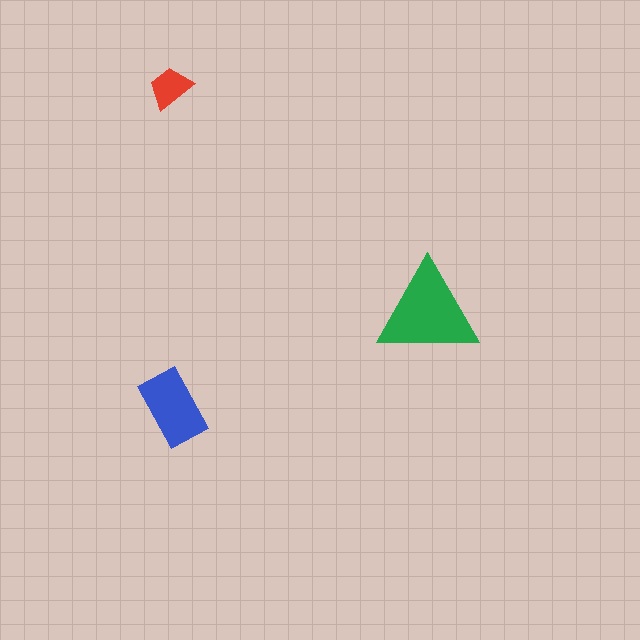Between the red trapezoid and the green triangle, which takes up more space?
The green triangle.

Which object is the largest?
The green triangle.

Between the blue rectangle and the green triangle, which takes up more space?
The green triangle.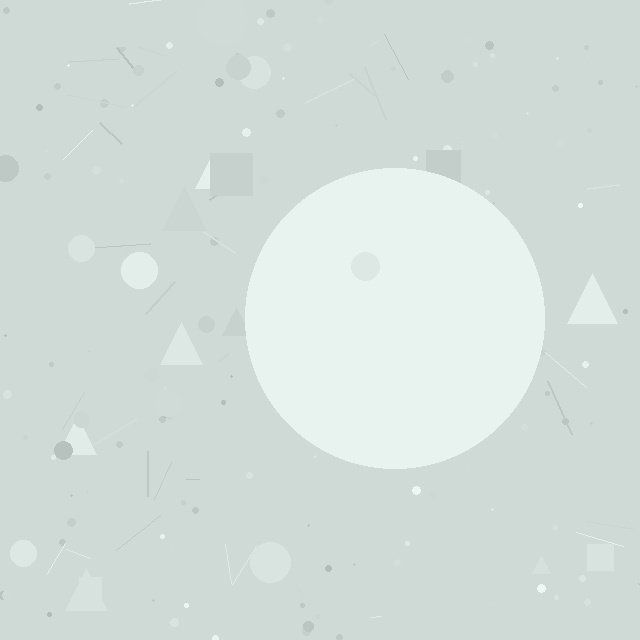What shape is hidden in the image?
A circle is hidden in the image.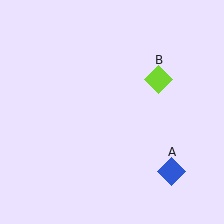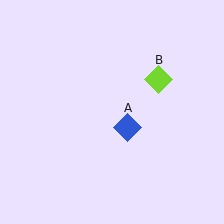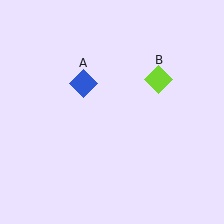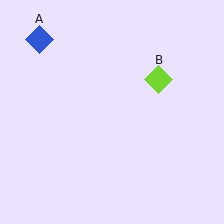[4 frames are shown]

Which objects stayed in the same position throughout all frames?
Lime diamond (object B) remained stationary.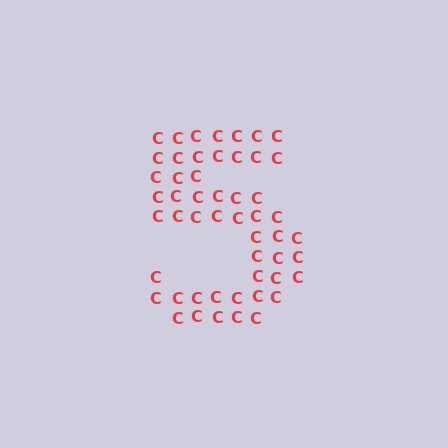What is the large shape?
The large shape is the digit 5.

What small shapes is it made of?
It is made of small letter C's.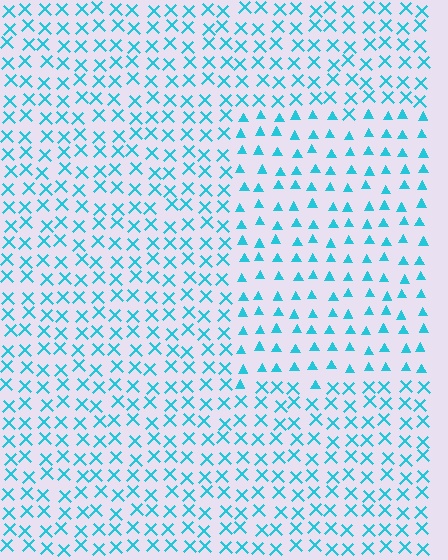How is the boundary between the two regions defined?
The boundary is defined by a change in element shape: triangles inside vs. X marks outside. All elements share the same color and spacing.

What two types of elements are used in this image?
The image uses triangles inside the rectangle region and X marks outside it.